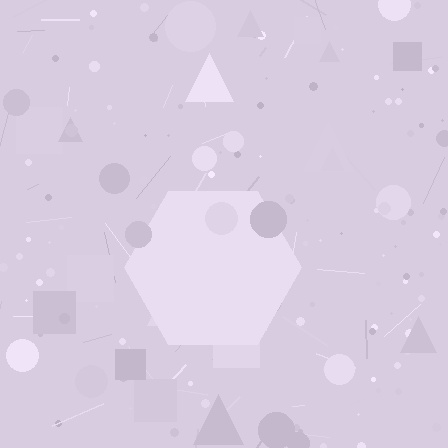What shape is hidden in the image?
A hexagon is hidden in the image.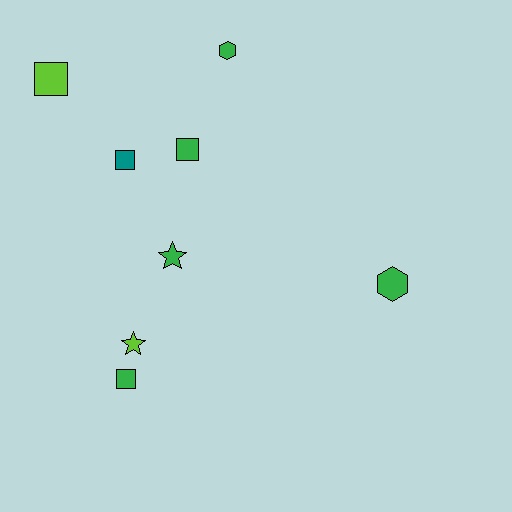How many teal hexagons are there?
There are no teal hexagons.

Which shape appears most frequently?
Square, with 4 objects.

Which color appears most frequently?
Green, with 5 objects.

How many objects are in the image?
There are 8 objects.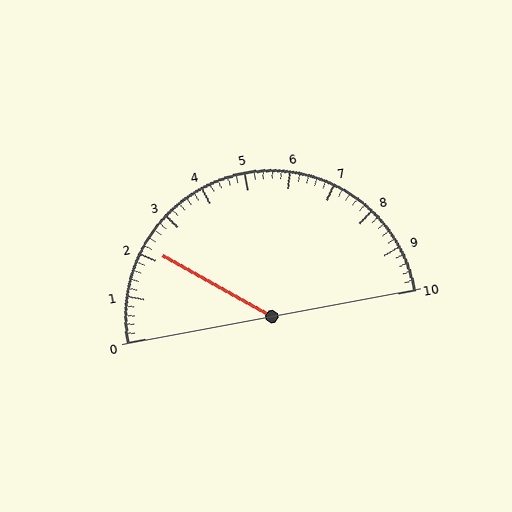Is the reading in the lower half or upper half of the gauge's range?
The reading is in the lower half of the range (0 to 10).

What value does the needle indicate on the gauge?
The needle indicates approximately 2.2.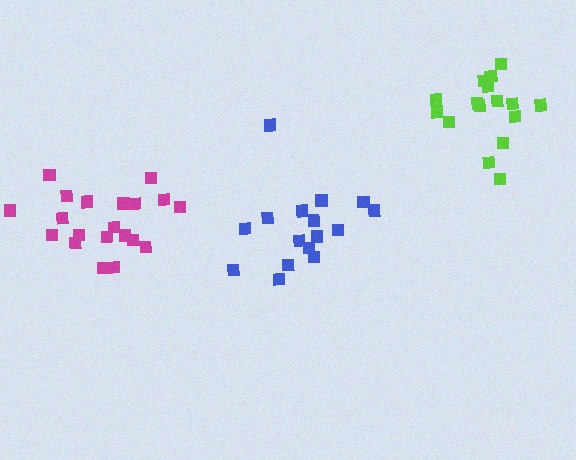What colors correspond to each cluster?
The clusters are colored: magenta, blue, lime.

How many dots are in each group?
Group 1: 20 dots, Group 2: 16 dots, Group 3: 16 dots (52 total).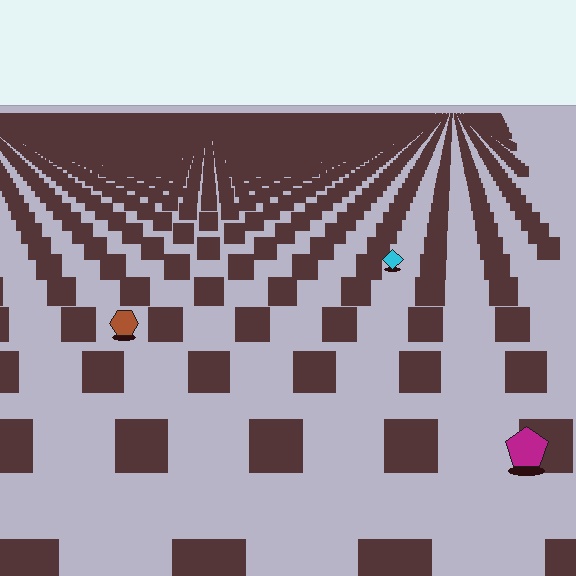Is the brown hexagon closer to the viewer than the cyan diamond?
Yes. The brown hexagon is closer — you can tell from the texture gradient: the ground texture is coarser near it.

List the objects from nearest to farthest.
From nearest to farthest: the magenta pentagon, the brown hexagon, the cyan diamond.